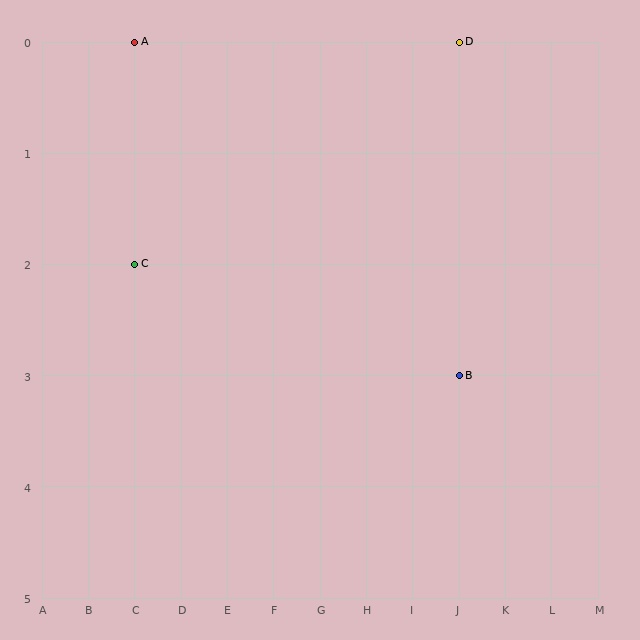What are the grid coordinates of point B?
Point B is at grid coordinates (J, 3).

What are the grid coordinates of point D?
Point D is at grid coordinates (J, 0).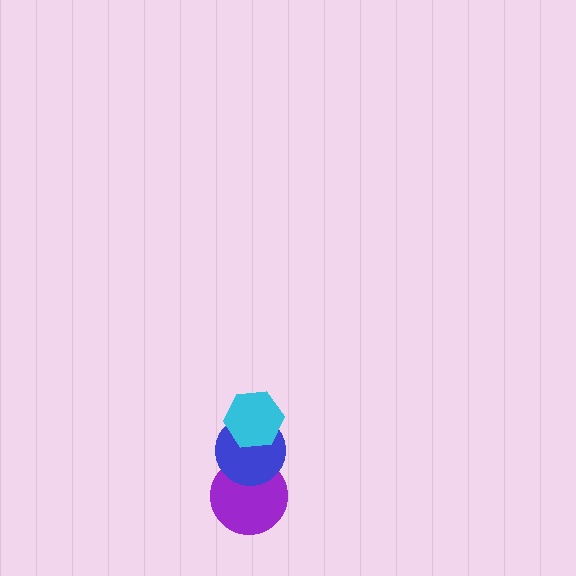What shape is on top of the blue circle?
The cyan hexagon is on top of the blue circle.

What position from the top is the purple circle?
The purple circle is 3rd from the top.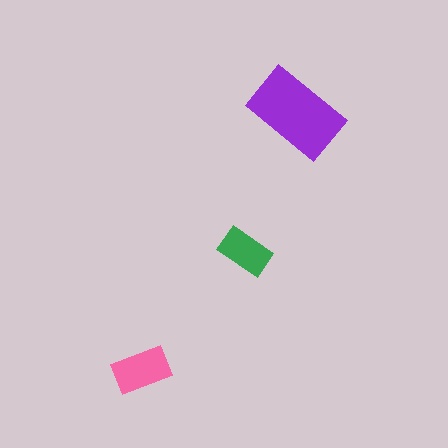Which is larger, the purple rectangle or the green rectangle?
The purple one.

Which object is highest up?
The purple rectangle is topmost.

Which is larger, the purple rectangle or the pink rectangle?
The purple one.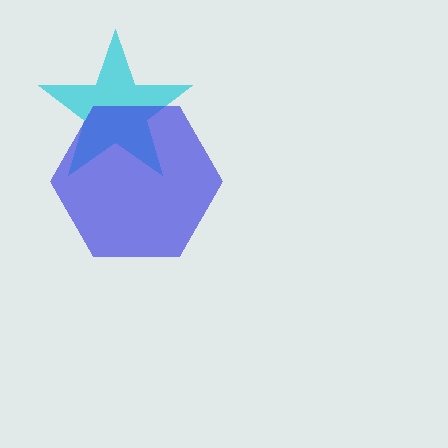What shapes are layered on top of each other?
The layered shapes are: a cyan star, a blue hexagon.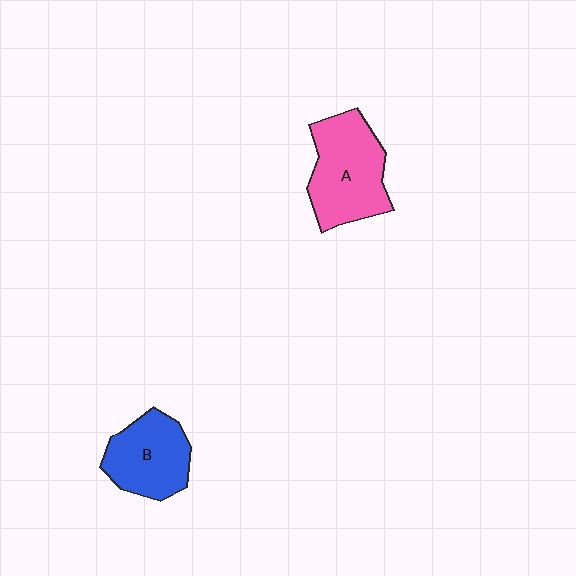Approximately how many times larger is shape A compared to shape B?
Approximately 1.3 times.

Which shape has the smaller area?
Shape B (blue).